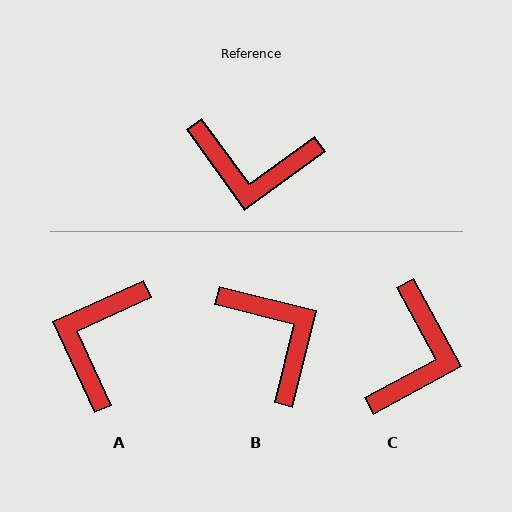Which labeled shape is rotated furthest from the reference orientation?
B, about 130 degrees away.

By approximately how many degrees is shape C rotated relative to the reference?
Approximately 82 degrees counter-clockwise.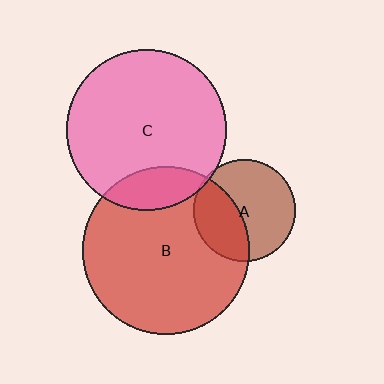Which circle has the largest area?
Circle B (red).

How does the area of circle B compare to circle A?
Approximately 2.7 times.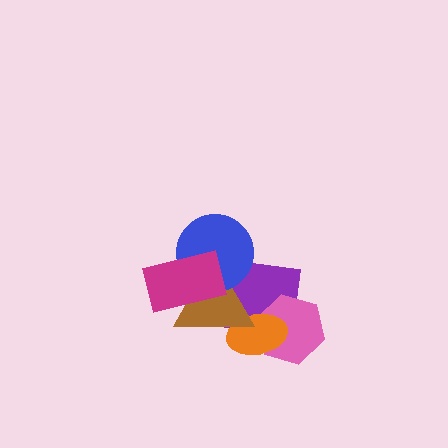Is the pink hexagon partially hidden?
Yes, it is partially covered by another shape.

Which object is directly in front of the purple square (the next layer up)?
The pink hexagon is directly in front of the purple square.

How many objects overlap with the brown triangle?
4 objects overlap with the brown triangle.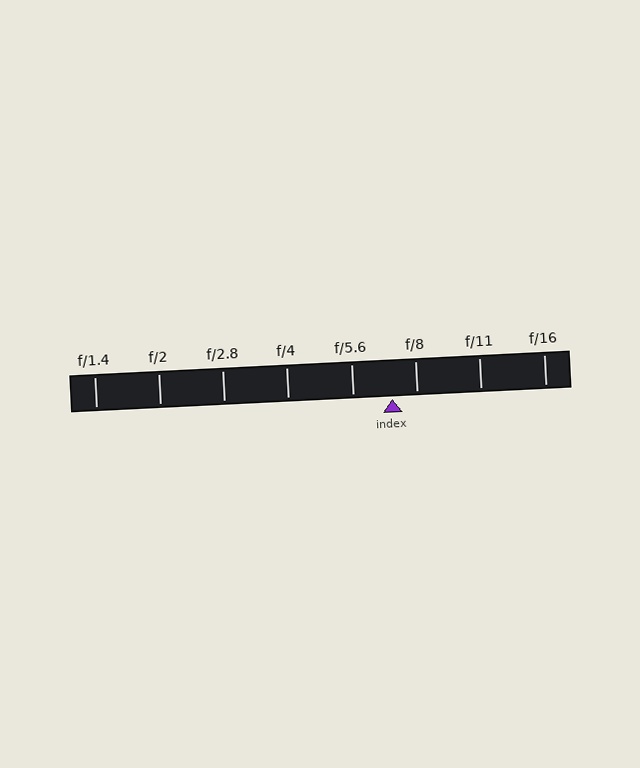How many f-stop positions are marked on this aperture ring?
There are 8 f-stop positions marked.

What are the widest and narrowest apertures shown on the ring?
The widest aperture shown is f/1.4 and the narrowest is f/16.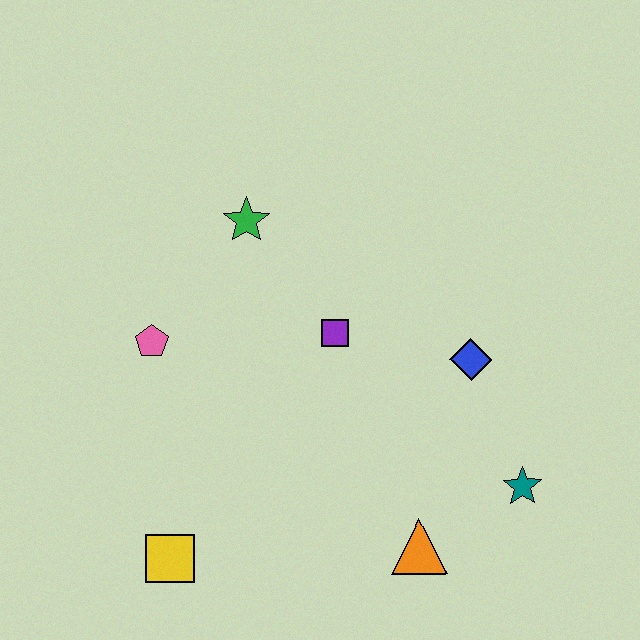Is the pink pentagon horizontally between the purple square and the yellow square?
No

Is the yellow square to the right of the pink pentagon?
Yes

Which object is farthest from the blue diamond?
The yellow square is farthest from the blue diamond.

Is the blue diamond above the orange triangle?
Yes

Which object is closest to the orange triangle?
The teal star is closest to the orange triangle.